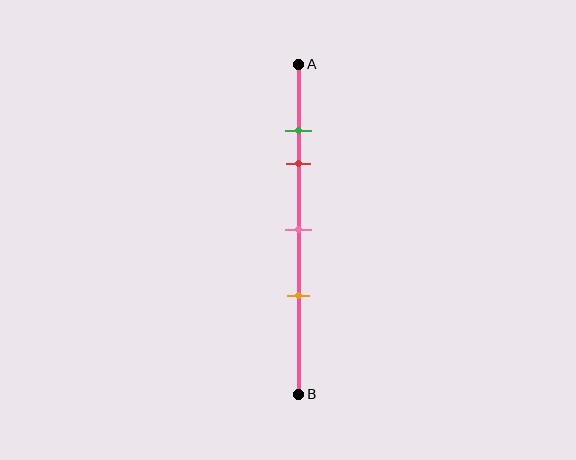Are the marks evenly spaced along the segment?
No, the marks are not evenly spaced.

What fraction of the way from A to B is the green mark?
The green mark is approximately 20% (0.2) of the way from A to B.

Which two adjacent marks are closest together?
The green and red marks are the closest adjacent pair.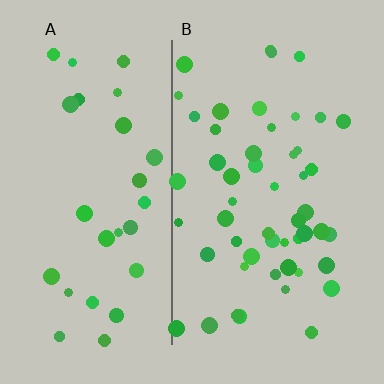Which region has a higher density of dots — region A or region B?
B (the right).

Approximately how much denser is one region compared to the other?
Approximately 1.8× — region B over region A.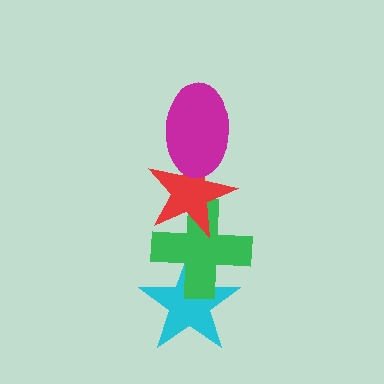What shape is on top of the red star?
The magenta ellipse is on top of the red star.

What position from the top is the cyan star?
The cyan star is 4th from the top.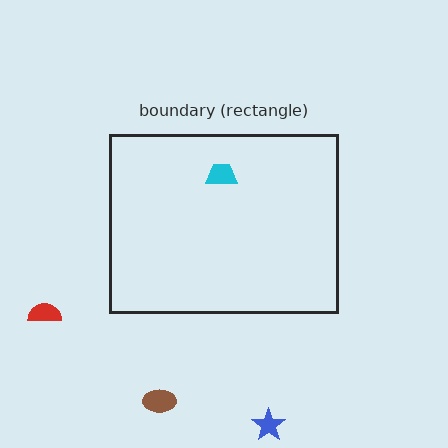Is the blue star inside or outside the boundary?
Outside.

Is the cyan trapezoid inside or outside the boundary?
Inside.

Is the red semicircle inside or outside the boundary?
Outside.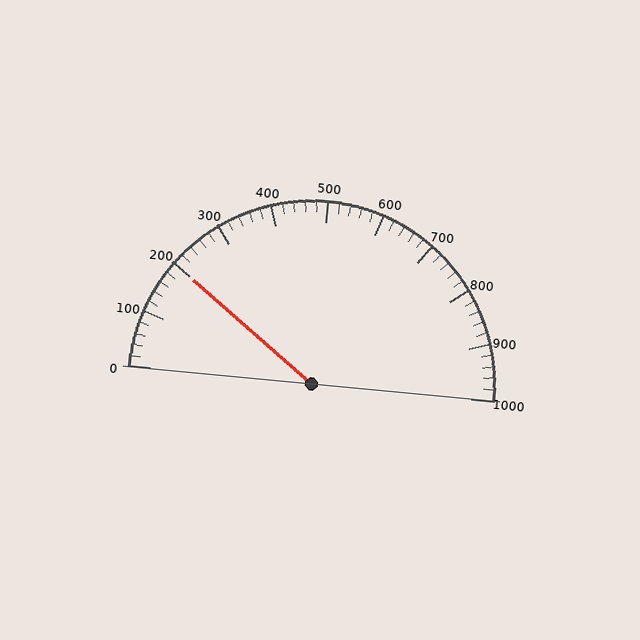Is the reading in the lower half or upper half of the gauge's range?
The reading is in the lower half of the range (0 to 1000).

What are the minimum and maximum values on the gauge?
The gauge ranges from 0 to 1000.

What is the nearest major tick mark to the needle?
The nearest major tick mark is 200.